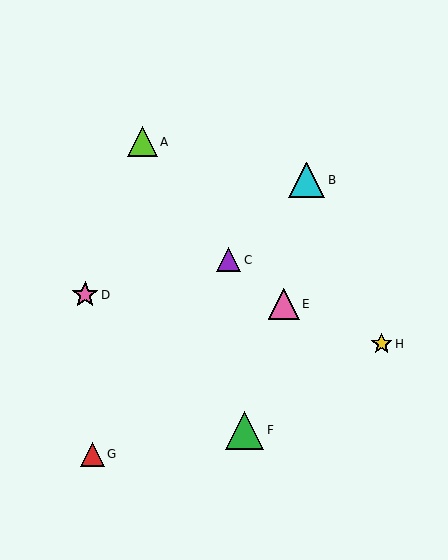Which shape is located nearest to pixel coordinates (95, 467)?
The red triangle (labeled G) at (92, 454) is nearest to that location.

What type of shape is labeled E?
Shape E is a pink triangle.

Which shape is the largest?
The green triangle (labeled F) is the largest.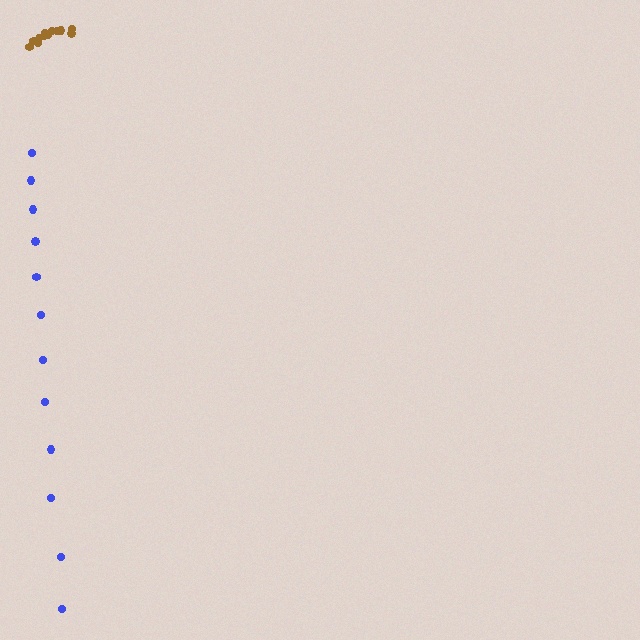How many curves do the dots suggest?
There are 2 distinct paths.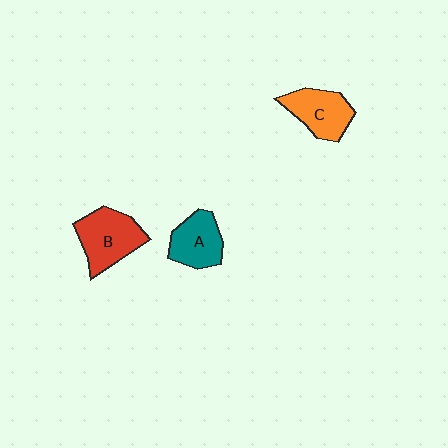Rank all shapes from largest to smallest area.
From largest to smallest: B (red), C (orange), A (teal).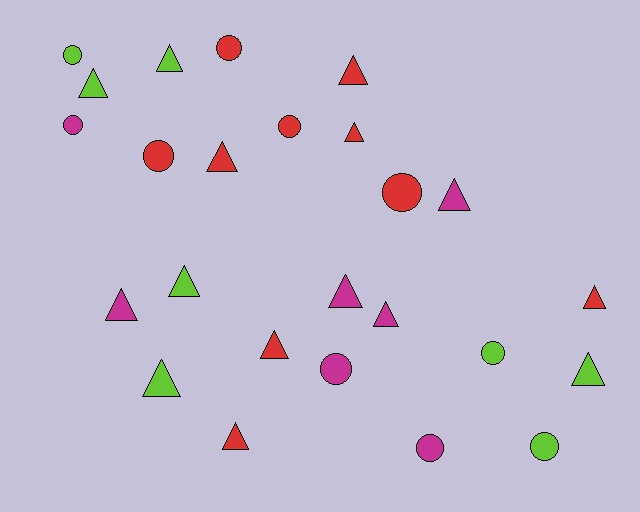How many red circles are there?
There are 4 red circles.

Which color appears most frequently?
Red, with 10 objects.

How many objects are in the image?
There are 25 objects.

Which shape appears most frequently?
Triangle, with 15 objects.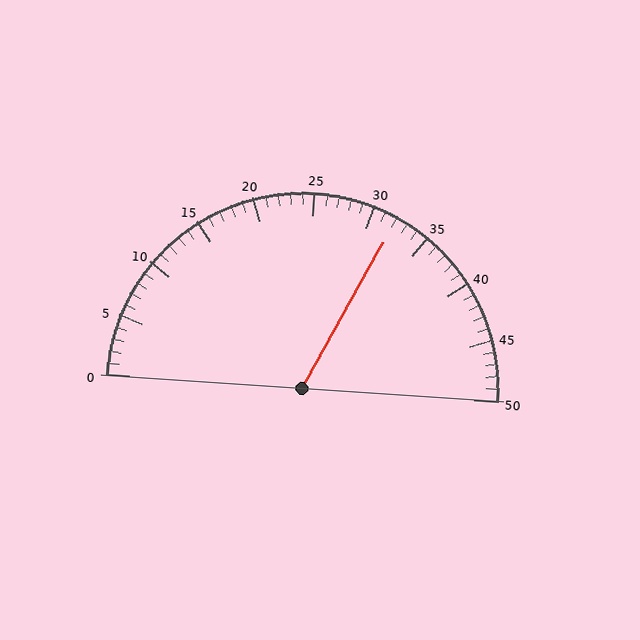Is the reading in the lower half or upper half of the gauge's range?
The reading is in the upper half of the range (0 to 50).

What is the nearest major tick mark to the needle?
The nearest major tick mark is 30.